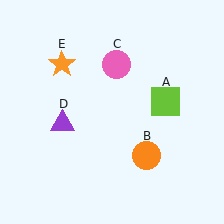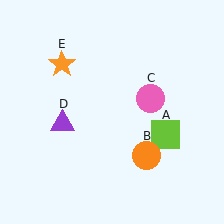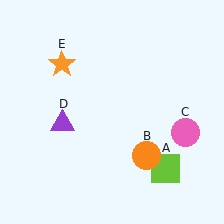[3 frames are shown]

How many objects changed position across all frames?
2 objects changed position: lime square (object A), pink circle (object C).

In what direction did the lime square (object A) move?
The lime square (object A) moved down.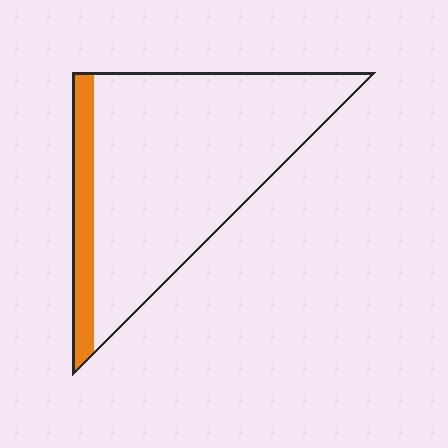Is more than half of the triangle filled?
No.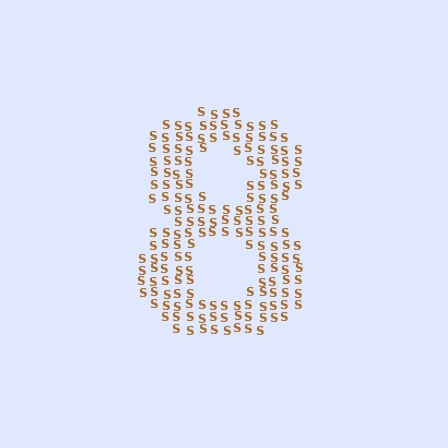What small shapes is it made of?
It is made of small letter S's.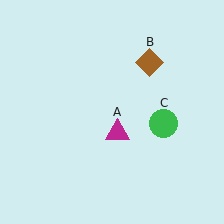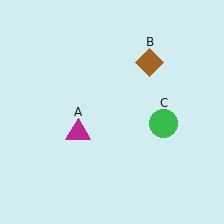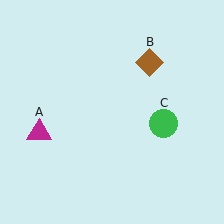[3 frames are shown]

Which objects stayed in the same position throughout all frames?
Brown diamond (object B) and green circle (object C) remained stationary.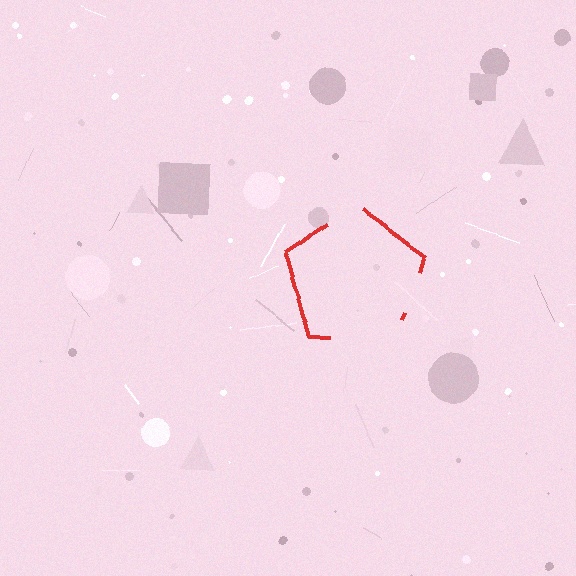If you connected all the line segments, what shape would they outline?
They would outline a pentagon.